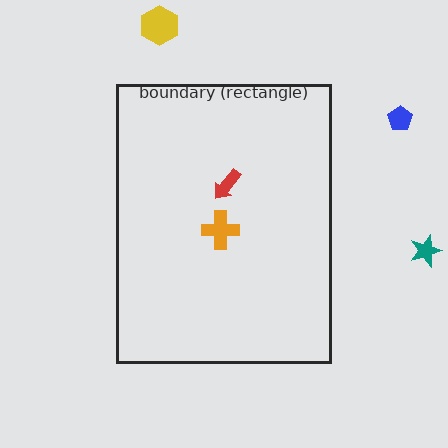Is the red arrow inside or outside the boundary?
Inside.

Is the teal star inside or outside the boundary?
Outside.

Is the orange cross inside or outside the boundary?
Inside.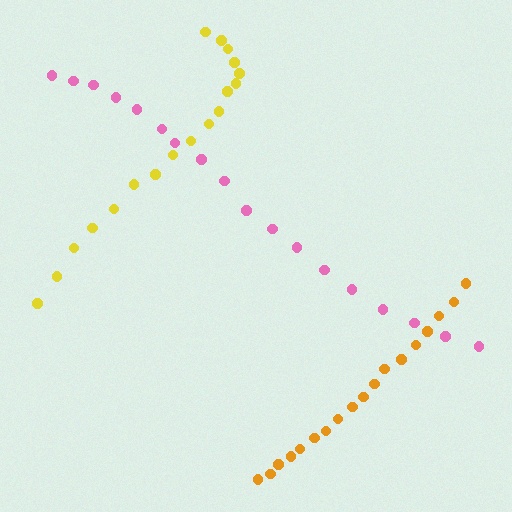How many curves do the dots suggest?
There are 3 distinct paths.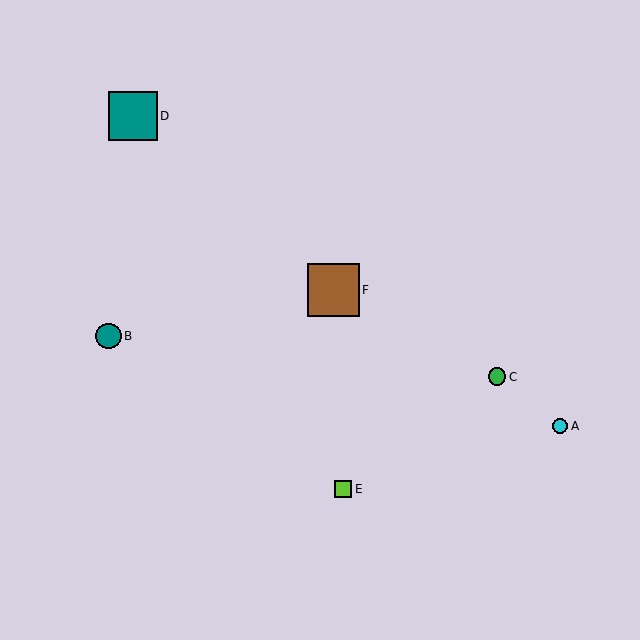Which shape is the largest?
The brown square (labeled F) is the largest.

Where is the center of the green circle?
The center of the green circle is at (497, 377).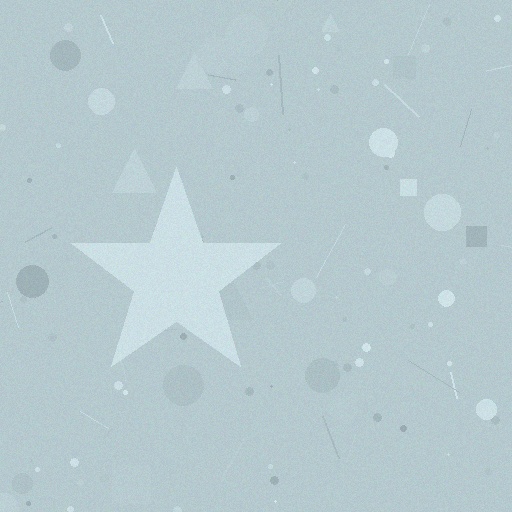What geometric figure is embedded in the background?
A star is embedded in the background.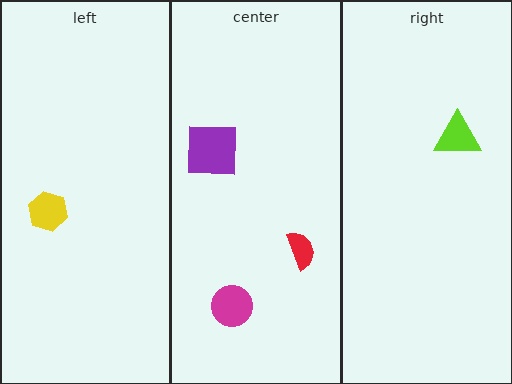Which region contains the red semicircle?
The center region.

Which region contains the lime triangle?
The right region.